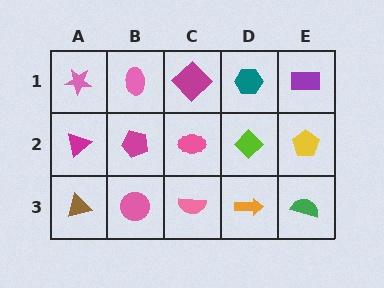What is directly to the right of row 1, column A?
A pink ellipse.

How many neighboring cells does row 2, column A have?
3.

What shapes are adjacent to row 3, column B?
A magenta pentagon (row 2, column B), a brown triangle (row 3, column A), a pink semicircle (row 3, column C).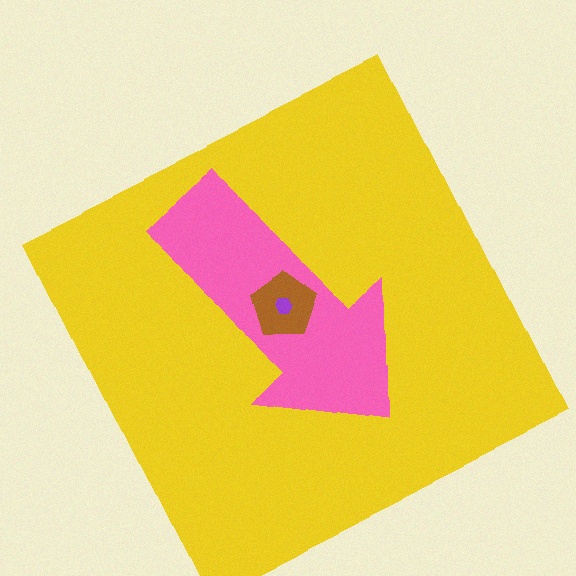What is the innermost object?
The purple hexagon.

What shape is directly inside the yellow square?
The pink arrow.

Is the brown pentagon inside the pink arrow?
Yes.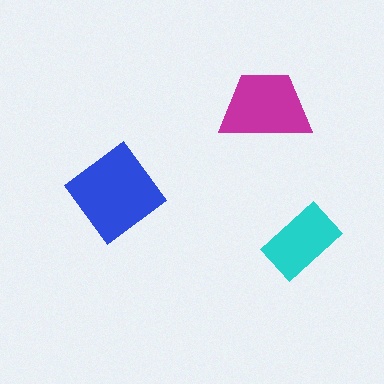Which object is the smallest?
The cyan rectangle.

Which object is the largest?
The blue diamond.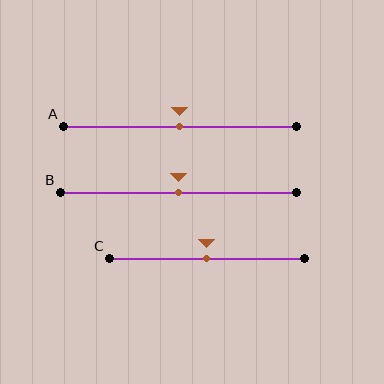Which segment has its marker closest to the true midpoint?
Segment A has its marker closest to the true midpoint.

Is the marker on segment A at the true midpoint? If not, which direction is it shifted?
Yes, the marker on segment A is at the true midpoint.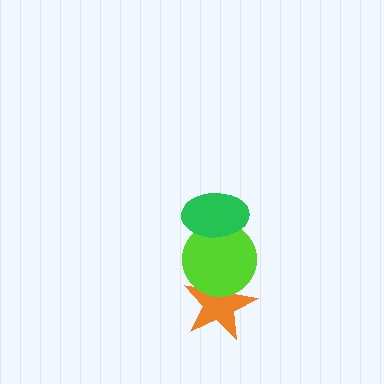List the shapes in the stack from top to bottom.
From top to bottom: the green ellipse, the lime circle, the orange star.